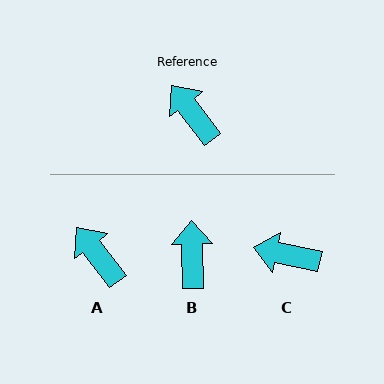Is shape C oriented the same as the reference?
No, it is off by about 41 degrees.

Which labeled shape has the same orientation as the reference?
A.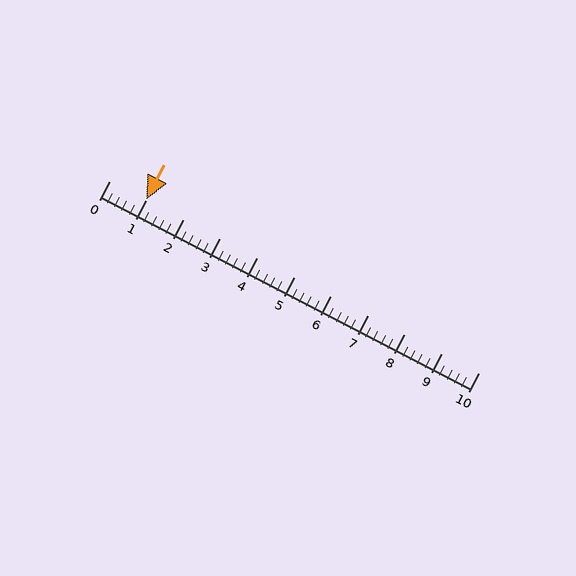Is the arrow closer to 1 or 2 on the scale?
The arrow is closer to 1.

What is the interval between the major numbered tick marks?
The major tick marks are spaced 1 units apart.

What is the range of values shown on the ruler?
The ruler shows values from 0 to 10.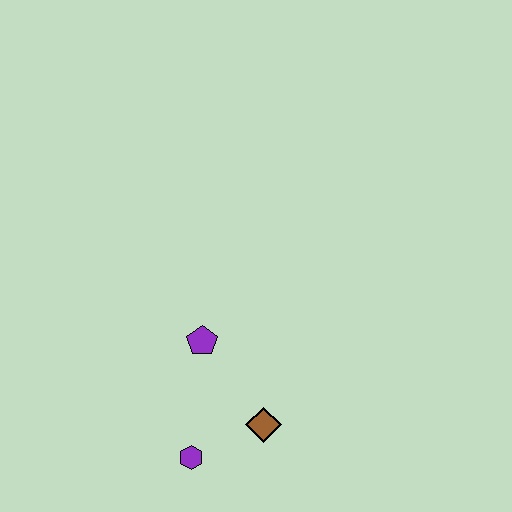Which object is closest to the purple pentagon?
The brown diamond is closest to the purple pentagon.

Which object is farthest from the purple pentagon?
The purple hexagon is farthest from the purple pentagon.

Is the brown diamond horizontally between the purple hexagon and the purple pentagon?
No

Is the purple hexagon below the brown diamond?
Yes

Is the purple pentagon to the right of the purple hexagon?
Yes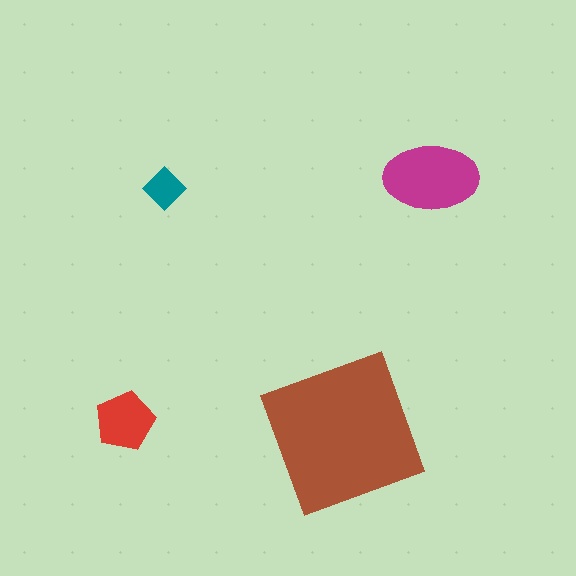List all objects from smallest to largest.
The teal diamond, the red pentagon, the magenta ellipse, the brown square.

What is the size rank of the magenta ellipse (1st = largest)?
2nd.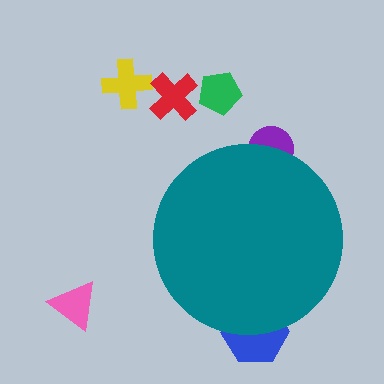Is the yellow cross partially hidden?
No, the yellow cross is fully visible.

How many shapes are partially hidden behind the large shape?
2 shapes are partially hidden.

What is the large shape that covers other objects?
A teal circle.